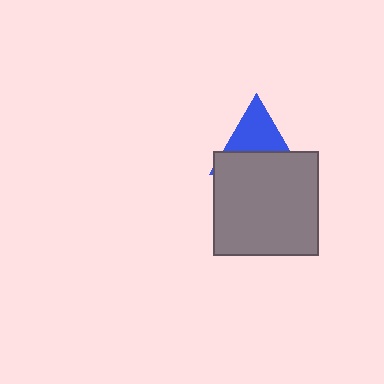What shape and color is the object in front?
The object in front is a gray square.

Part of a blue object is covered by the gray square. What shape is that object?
It is a triangle.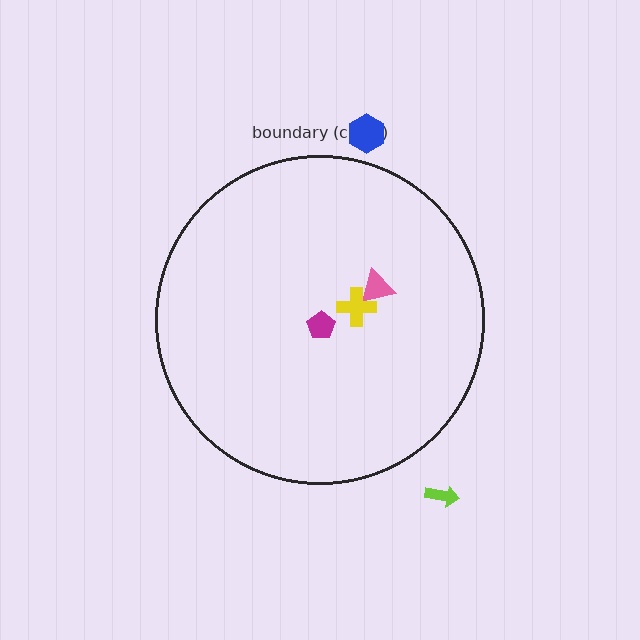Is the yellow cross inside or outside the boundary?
Inside.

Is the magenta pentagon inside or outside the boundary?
Inside.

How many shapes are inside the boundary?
3 inside, 2 outside.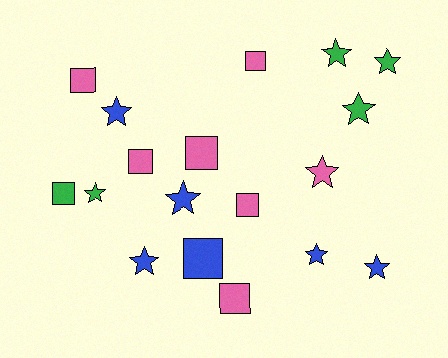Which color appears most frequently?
Pink, with 7 objects.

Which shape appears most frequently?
Star, with 10 objects.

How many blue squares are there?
There is 1 blue square.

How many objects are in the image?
There are 18 objects.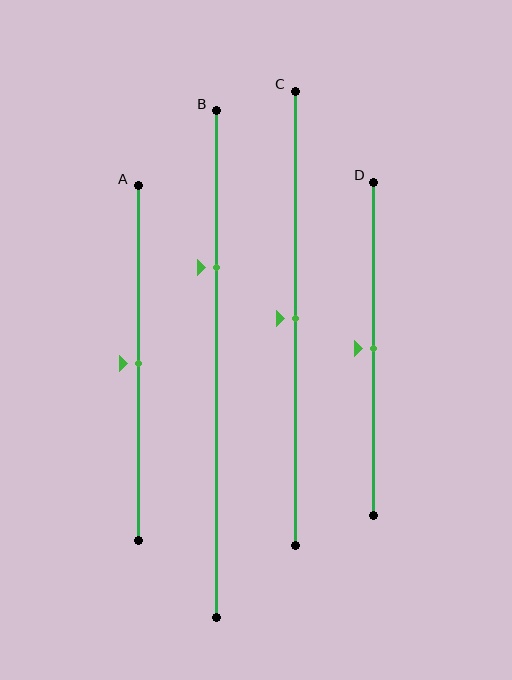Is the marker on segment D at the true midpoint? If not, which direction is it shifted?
Yes, the marker on segment D is at the true midpoint.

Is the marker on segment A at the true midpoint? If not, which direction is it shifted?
Yes, the marker on segment A is at the true midpoint.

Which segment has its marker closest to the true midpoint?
Segment A has its marker closest to the true midpoint.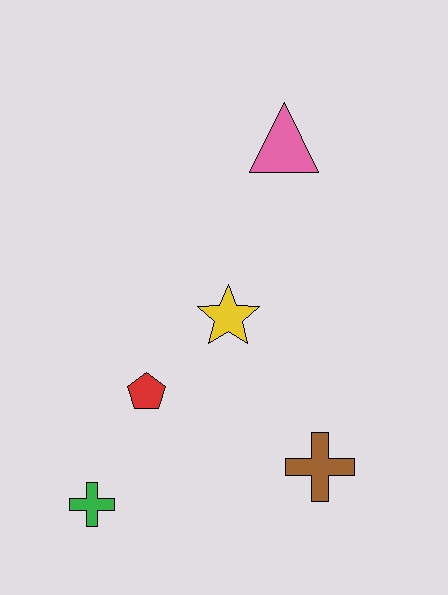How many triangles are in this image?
There is 1 triangle.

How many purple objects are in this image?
There are no purple objects.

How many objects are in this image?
There are 5 objects.